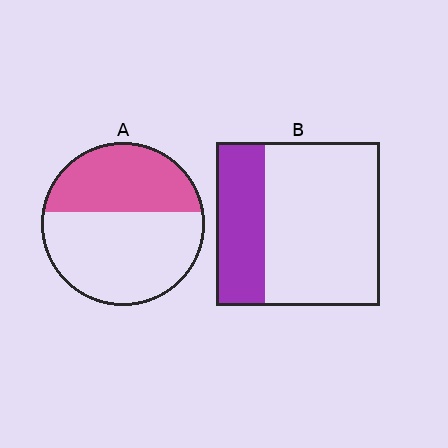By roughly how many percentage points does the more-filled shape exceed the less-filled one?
By roughly 10 percentage points (A over B).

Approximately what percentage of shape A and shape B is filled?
A is approximately 40% and B is approximately 30%.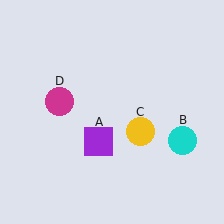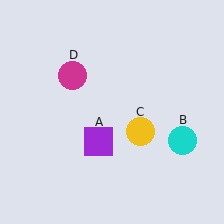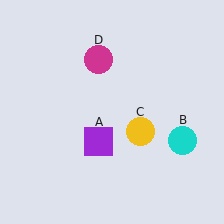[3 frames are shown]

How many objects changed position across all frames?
1 object changed position: magenta circle (object D).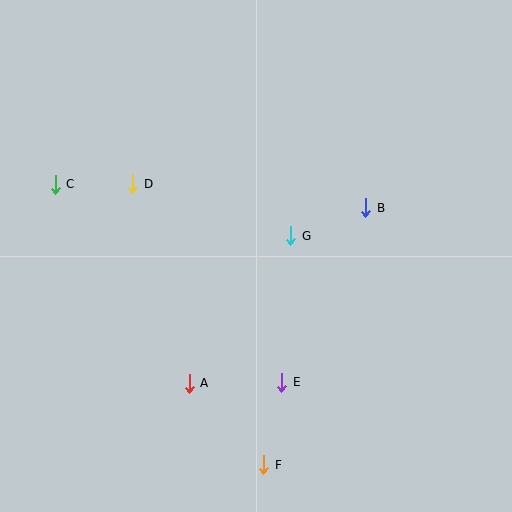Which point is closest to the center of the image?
Point G at (291, 236) is closest to the center.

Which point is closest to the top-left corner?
Point C is closest to the top-left corner.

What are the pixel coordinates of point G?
Point G is at (291, 236).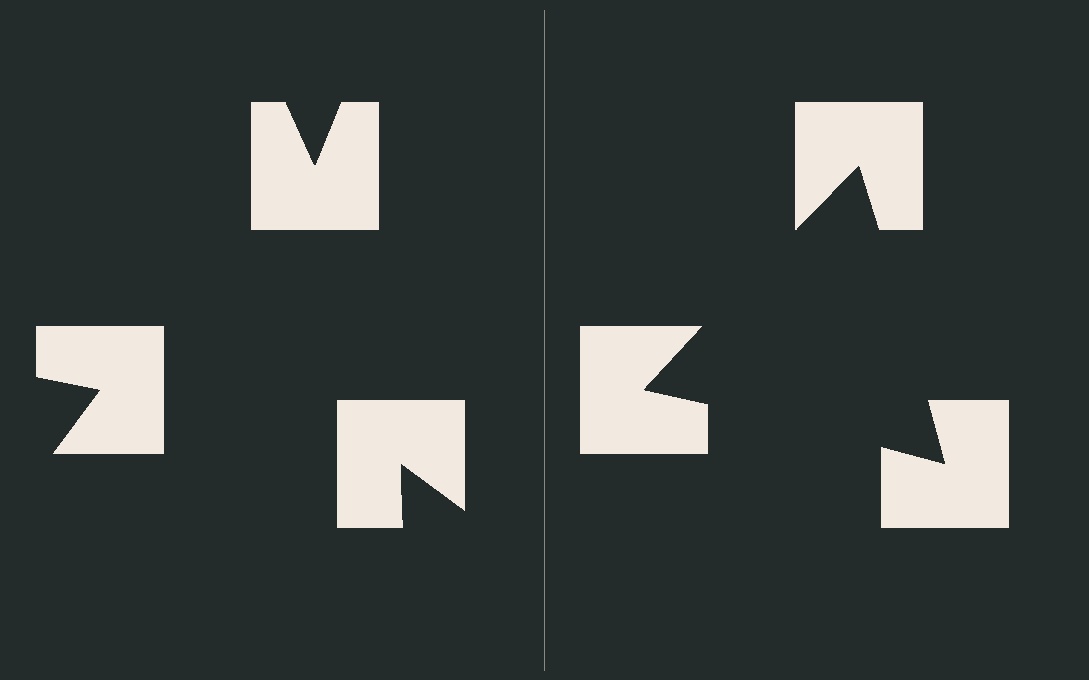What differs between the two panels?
The notched squares are positioned identically on both sides; only the wedge orientations differ. On the right they align to a triangle; on the left they are misaligned.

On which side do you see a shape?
An illusory triangle appears on the right side. On the left side the wedge cuts are rotated, so no coherent shape forms.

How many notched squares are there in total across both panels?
6 — 3 on each side.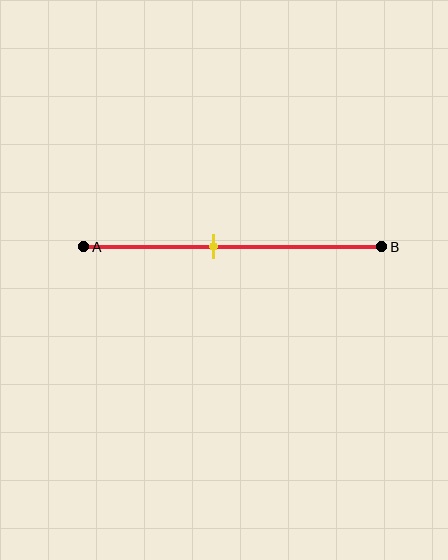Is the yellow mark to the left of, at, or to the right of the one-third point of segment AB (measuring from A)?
The yellow mark is to the right of the one-third point of segment AB.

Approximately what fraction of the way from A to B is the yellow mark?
The yellow mark is approximately 45% of the way from A to B.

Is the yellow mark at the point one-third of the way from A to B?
No, the mark is at about 45% from A, not at the 33% one-third point.